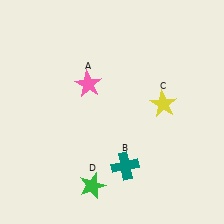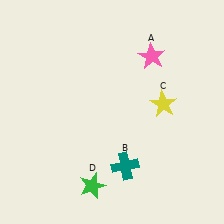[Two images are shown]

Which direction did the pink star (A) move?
The pink star (A) moved right.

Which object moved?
The pink star (A) moved right.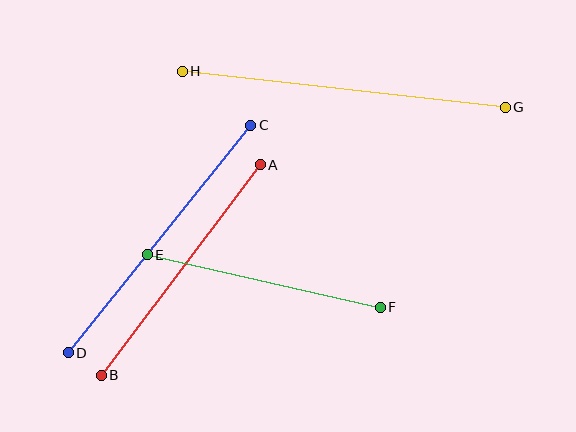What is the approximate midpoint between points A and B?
The midpoint is at approximately (181, 270) pixels.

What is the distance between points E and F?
The distance is approximately 239 pixels.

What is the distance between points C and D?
The distance is approximately 291 pixels.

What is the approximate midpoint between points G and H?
The midpoint is at approximately (344, 89) pixels.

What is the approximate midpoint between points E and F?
The midpoint is at approximately (264, 281) pixels.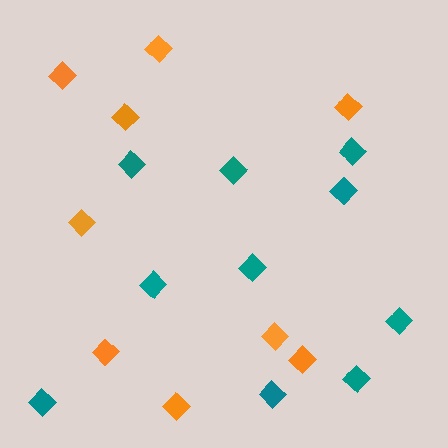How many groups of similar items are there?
There are 2 groups: one group of orange diamonds (9) and one group of teal diamonds (10).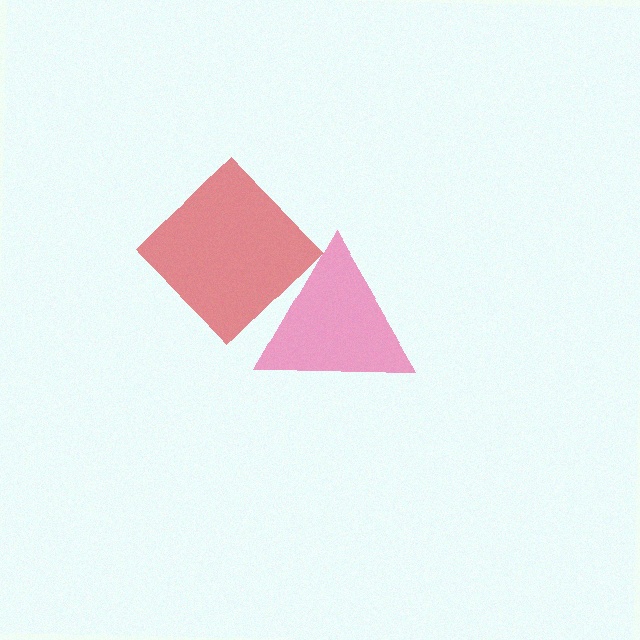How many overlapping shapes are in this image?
There are 2 overlapping shapes in the image.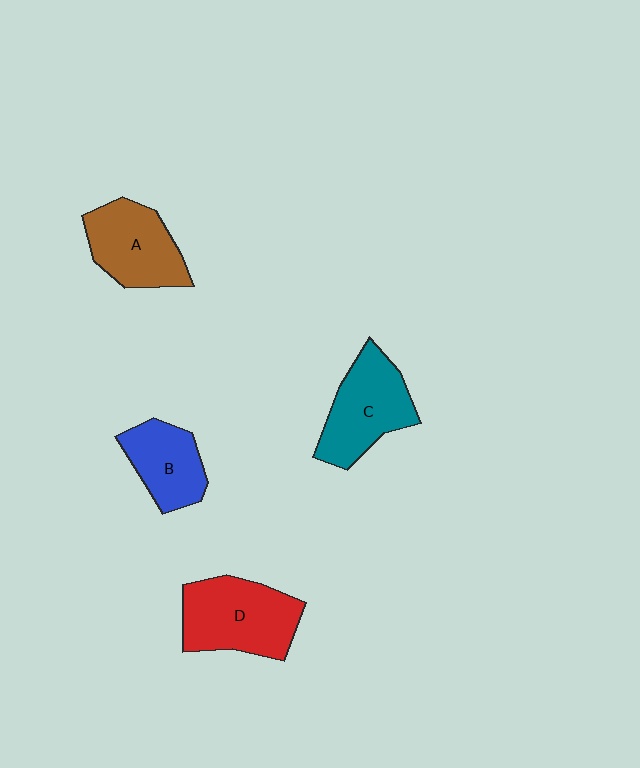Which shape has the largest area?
Shape D (red).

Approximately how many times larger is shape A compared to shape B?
Approximately 1.2 times.